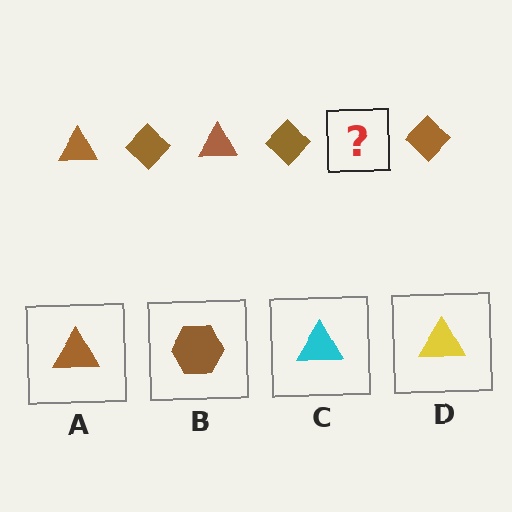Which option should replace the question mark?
Option A.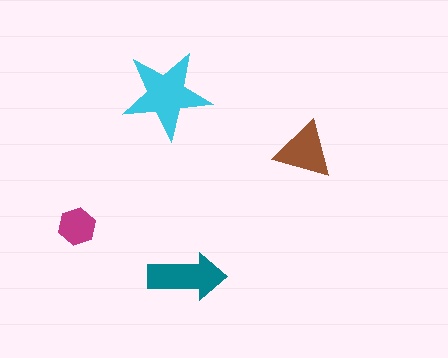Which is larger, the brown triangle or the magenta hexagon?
The brown triangle.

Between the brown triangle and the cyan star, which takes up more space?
The cyan star.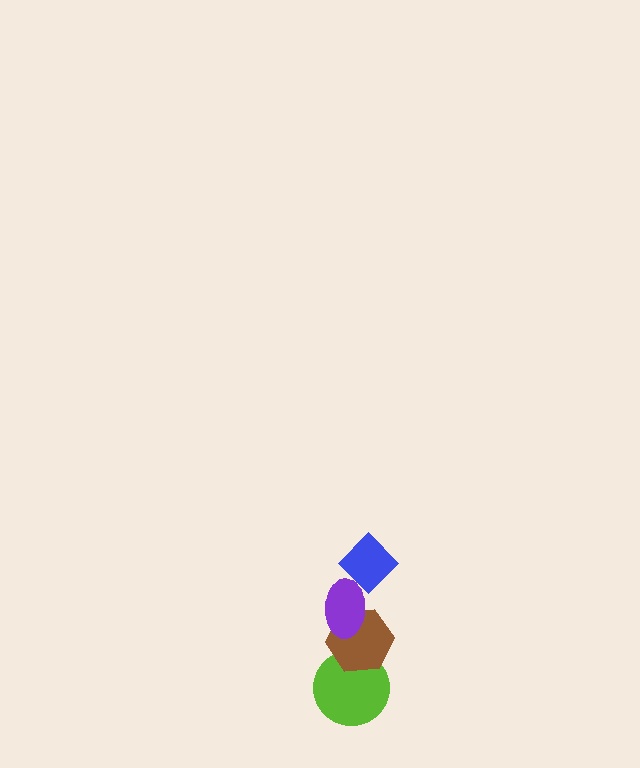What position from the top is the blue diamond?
The blue diamond is 1st from the top.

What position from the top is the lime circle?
The lime circle is 4th from the top.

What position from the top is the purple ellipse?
The purple ellipse is 2nd from the top.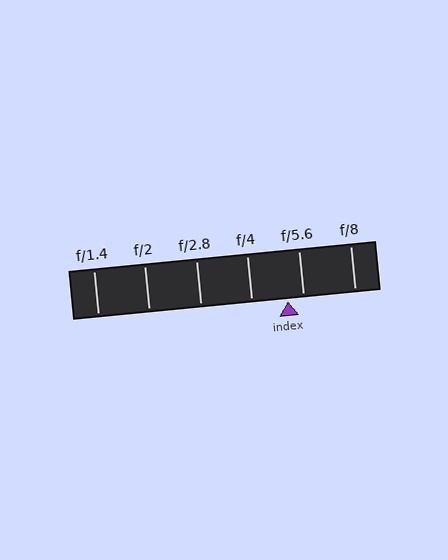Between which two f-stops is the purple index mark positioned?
The index mark is between f/4 and f/5.6.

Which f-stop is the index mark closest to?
The index mark is closest to f/5.6.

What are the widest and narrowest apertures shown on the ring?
The widest aperture shown is f/1.4 and the narrowest is f/8.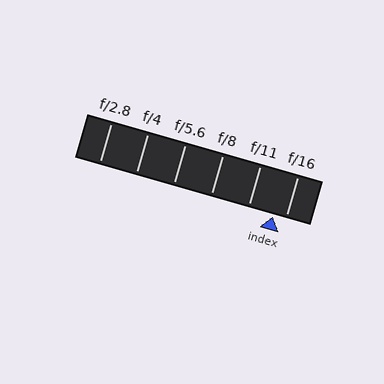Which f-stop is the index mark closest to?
The index mark is closest to f/16.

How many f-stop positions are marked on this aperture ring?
There are 6 f-stop positions marked.